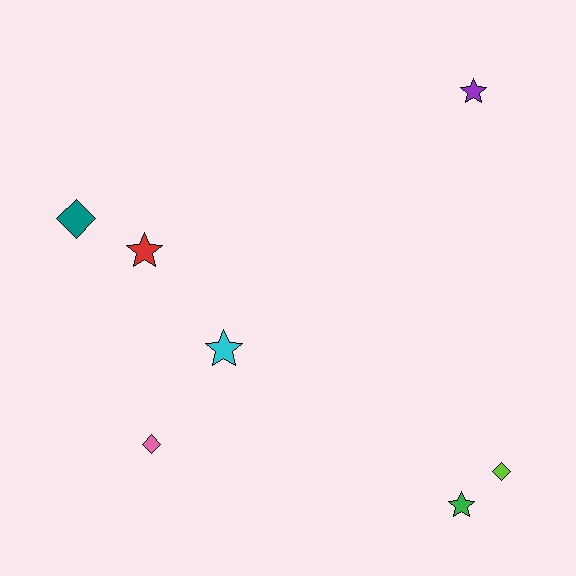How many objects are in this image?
There are 7 objects.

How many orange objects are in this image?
There are no orange objects.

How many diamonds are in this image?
There are 3 diamonds.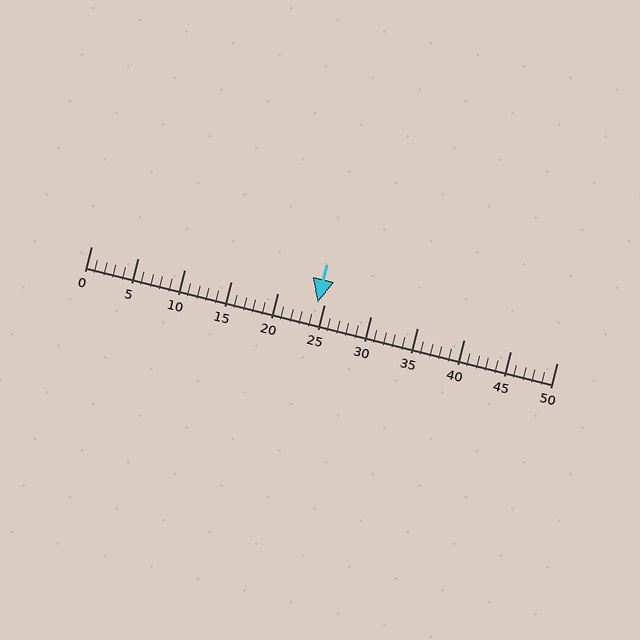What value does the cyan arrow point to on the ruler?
The cyan arrow points to approximately 24.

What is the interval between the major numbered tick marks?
The major tick marks are spaced 5 units apart.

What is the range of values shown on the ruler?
The ruler shows values from 0 to 50.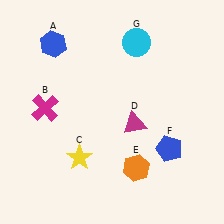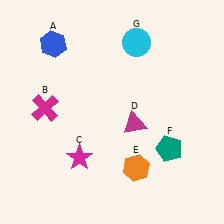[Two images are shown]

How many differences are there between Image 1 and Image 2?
There are 2 differences between the two images.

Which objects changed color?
C changed from yellow to magenta. F changed from blue to teal.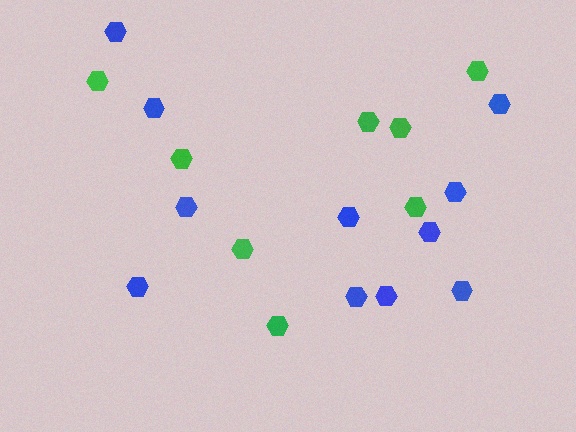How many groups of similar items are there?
There are 2 groups: one group of green hexagons (8) and one group of blue hexagons (11).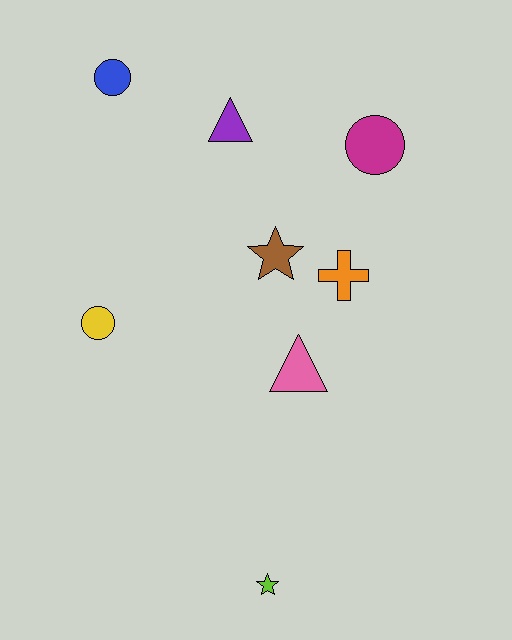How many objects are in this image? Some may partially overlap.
There are 8 objects.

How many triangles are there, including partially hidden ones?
There are 2 triangles.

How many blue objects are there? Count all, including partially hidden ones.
There is 1 blue object.